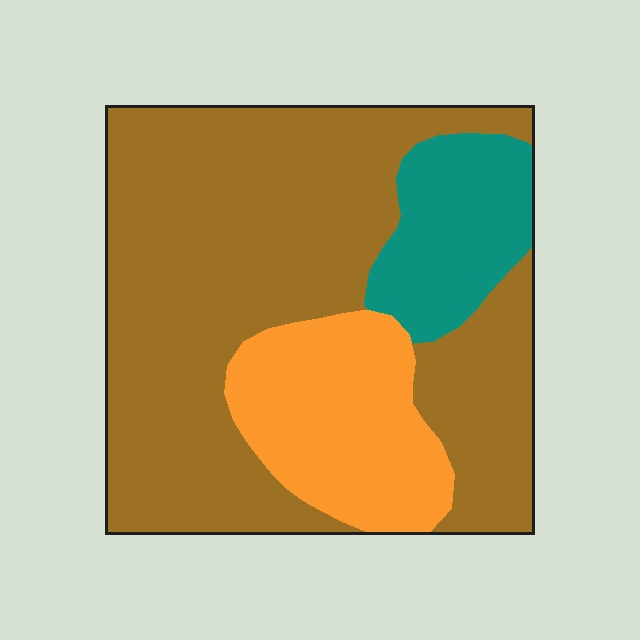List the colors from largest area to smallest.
From largest to smallest: brown, orange, teal.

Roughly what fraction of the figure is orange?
Orange takes up about one fifth (1/5) of the figure.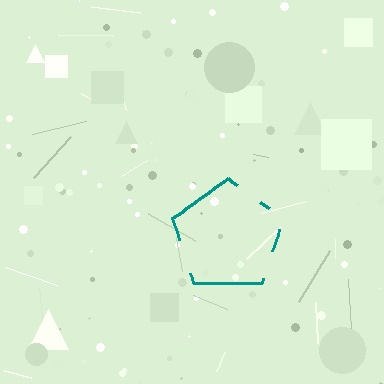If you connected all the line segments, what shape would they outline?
They would outline a pentagon.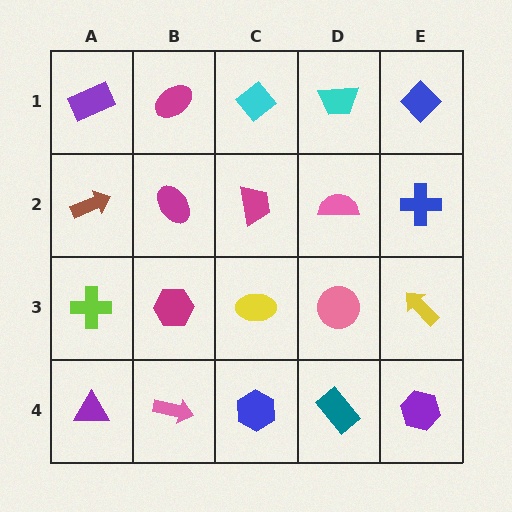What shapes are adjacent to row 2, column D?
A cyan trapezoid (row 1, column D), a pink circle (row 3, column D), a magenta trapezoid (row 2, column C), a blue cross (row 2, column E).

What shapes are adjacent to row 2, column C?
A cyan diamond (row 1, column C), a yellow ellipse (row 3, column C), a magenta ellipse (row 2, column B), a pink semicircle (row 2, column D).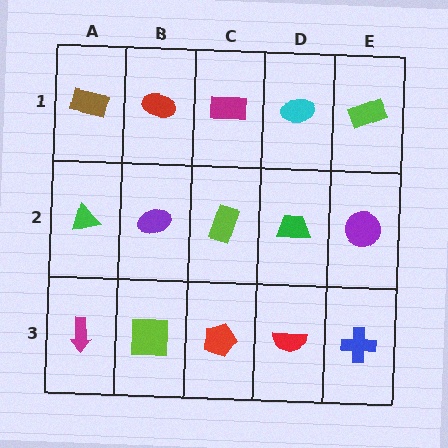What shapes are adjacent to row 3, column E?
A purple circle (row 2, column E), a red semicircle (row 3, column D).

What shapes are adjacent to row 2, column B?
A red ellipse (row 1, column B), a lime square (row 3, column B), a green triangle (row 2, column A), a lime rectangle (row 2, column C).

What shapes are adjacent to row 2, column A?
A brown rectangle (row 1, column A), a magenta arrow (row 3, column A), a purple ellipse (row 2, column B).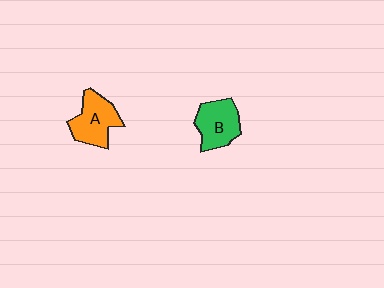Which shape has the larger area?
Shape A (orange).